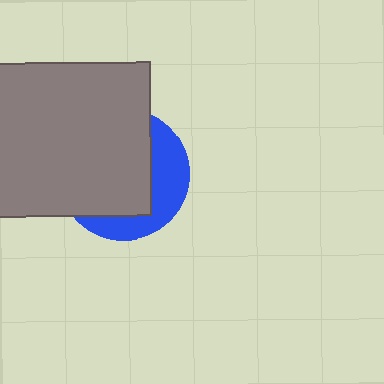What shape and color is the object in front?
The object in front is a gray rectangle.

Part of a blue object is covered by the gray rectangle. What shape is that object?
It is a circle.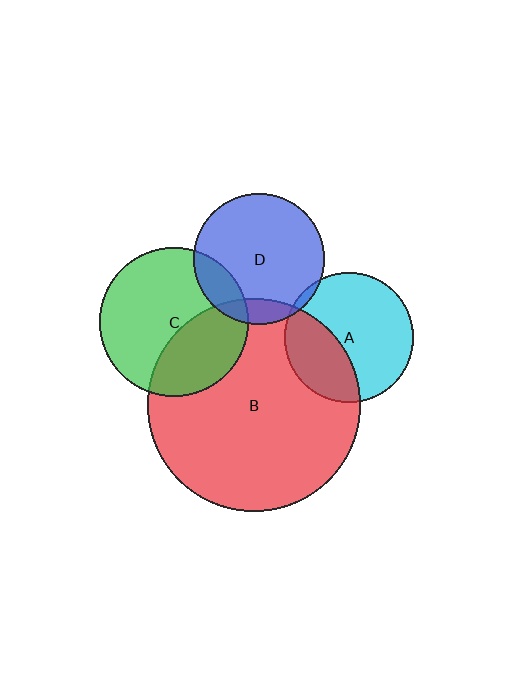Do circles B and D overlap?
Yes.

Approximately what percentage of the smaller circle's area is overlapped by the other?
Approximately 10%.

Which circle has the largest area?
Circle B (red).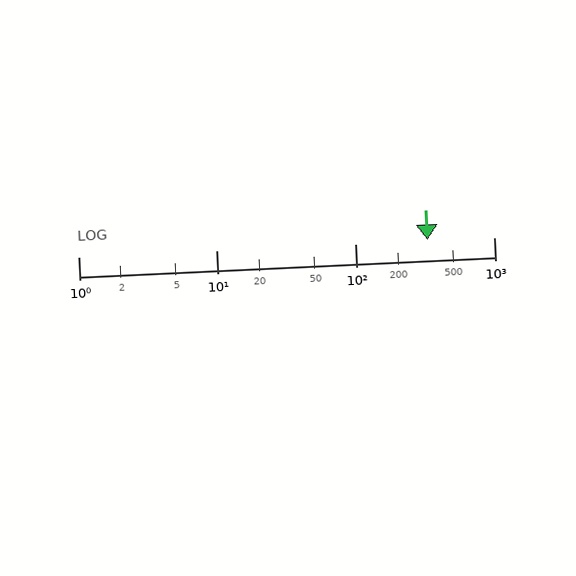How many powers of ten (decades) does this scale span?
The scale spans 3 decades, from 1 to 1000.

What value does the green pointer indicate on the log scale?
The pointer indicates approximately 330.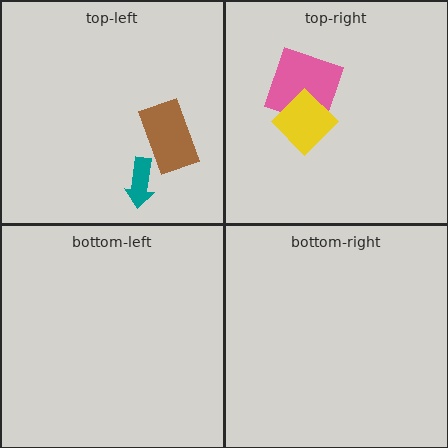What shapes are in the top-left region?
The brown rectangle, the teal arrow.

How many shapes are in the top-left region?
2.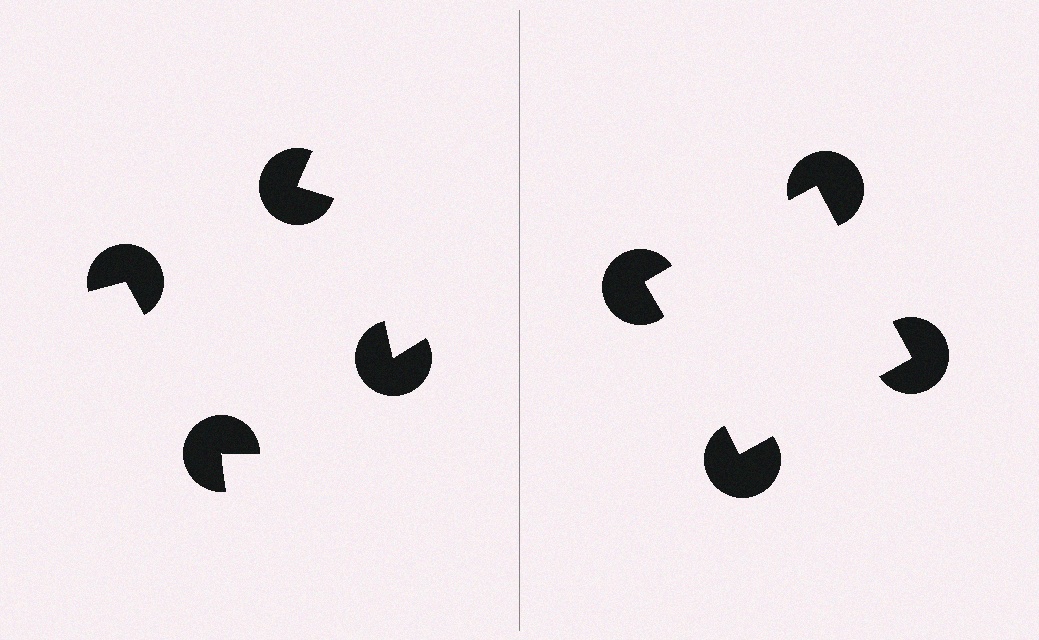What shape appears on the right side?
An illusory square.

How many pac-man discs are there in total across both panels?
8 — 4 on each side.